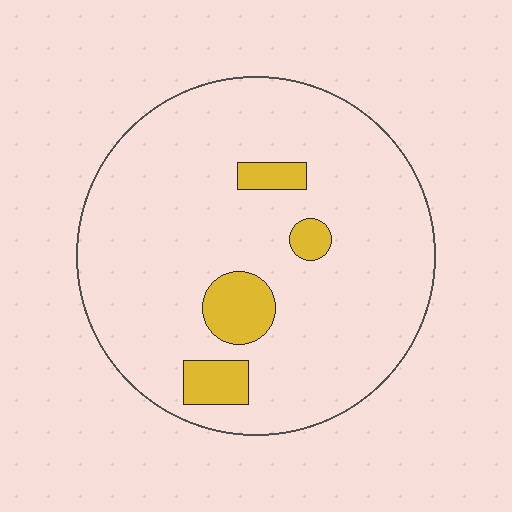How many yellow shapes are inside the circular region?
4.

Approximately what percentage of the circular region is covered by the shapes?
Approximately 10%.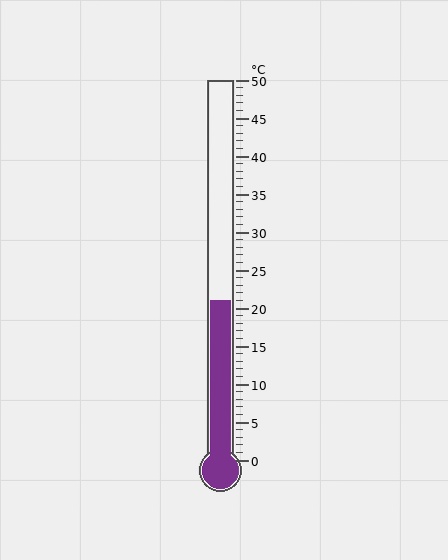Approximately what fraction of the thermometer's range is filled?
The thermometer is filled to approximately 40% of its range.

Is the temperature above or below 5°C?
The temperature is above 5°C.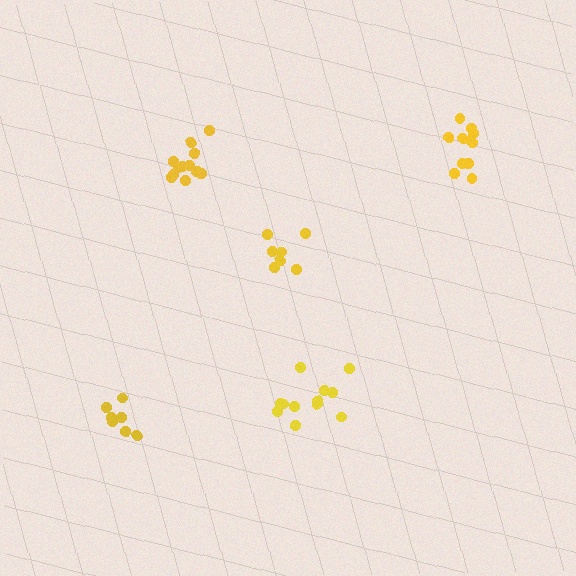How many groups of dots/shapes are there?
There are 5 groups.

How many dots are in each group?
Group 1: 11 dots, Group 2: 7 dots, Group 3: 12 dots, Group 4: 7 dots, Group 5: 12 dots (49 total).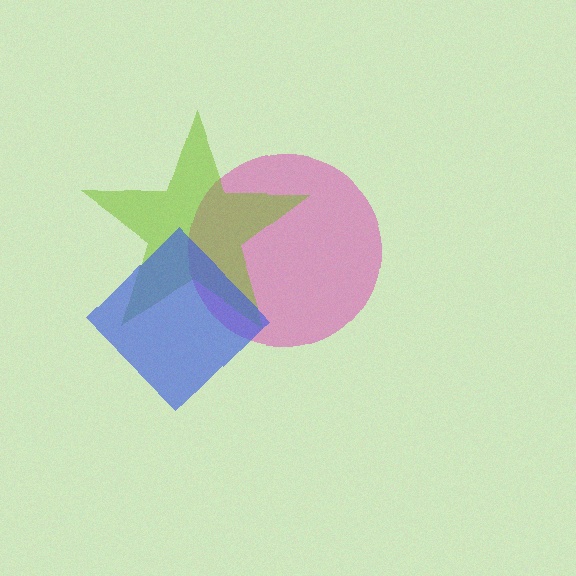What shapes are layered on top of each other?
The layered shapes are: a pink circle, a lime star, a blue diamond.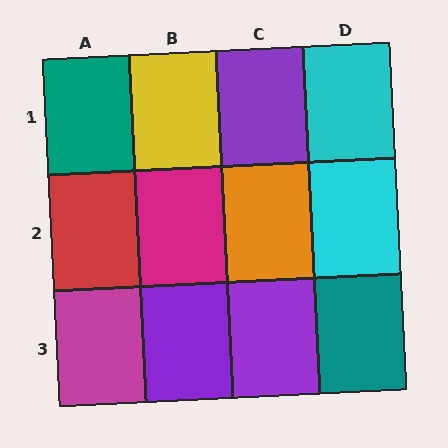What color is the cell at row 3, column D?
Teal.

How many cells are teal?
2 cells are teal.